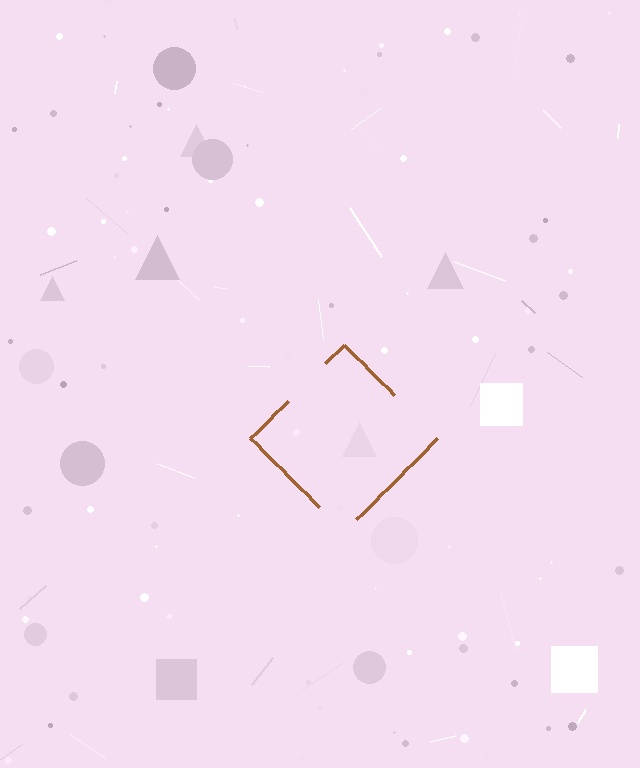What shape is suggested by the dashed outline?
The dashed outline suggests a diamond.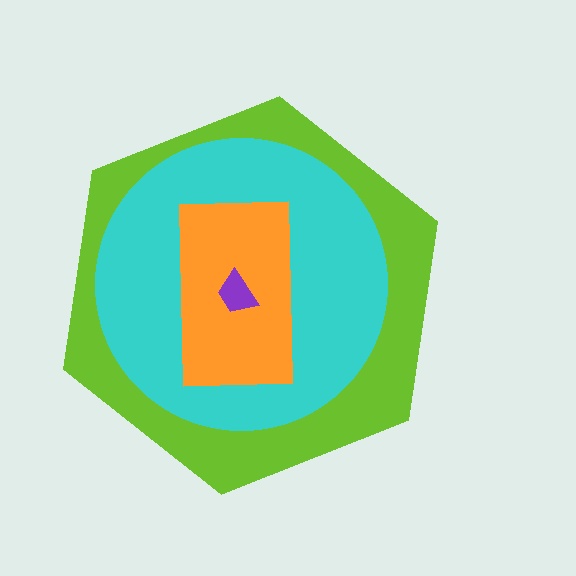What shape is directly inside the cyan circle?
The orange rectangle.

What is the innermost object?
The purple trapezoid.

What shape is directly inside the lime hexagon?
The cyan circle.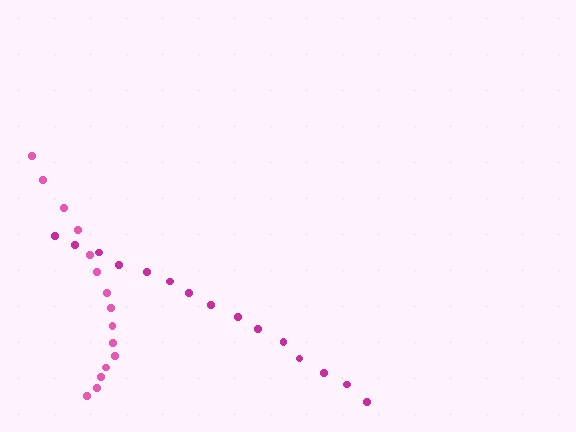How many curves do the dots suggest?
There are 2 distinct paths.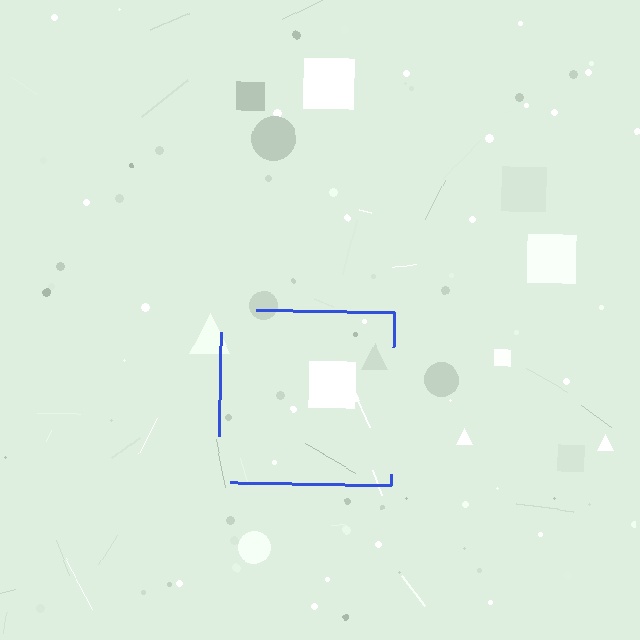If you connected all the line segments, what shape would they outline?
They would outline a square.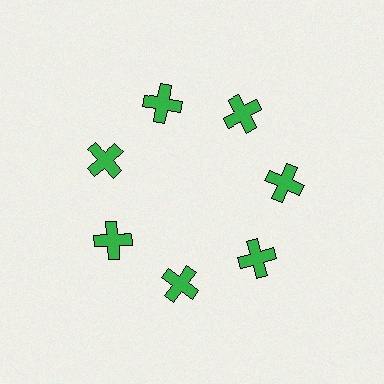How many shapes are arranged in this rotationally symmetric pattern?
There are 7 shapes, arranged in 7 groups of 1.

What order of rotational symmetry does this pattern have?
This pattern has 7-fold rotational symmetry.